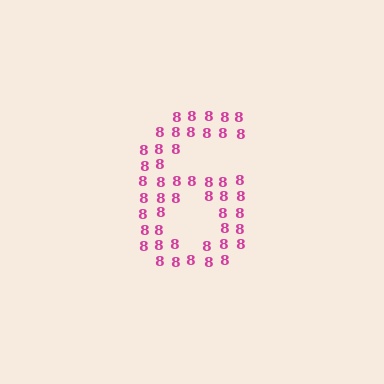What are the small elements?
The small elements are digit 8's.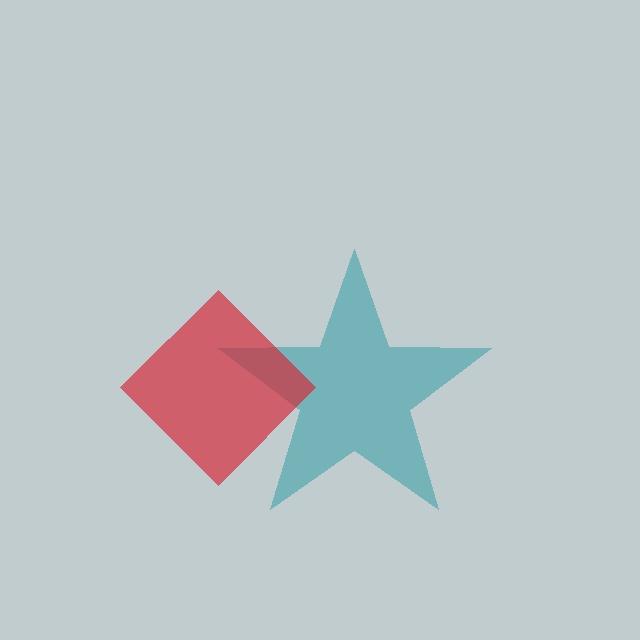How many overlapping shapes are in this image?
There are 2 overlapping shapes in the image.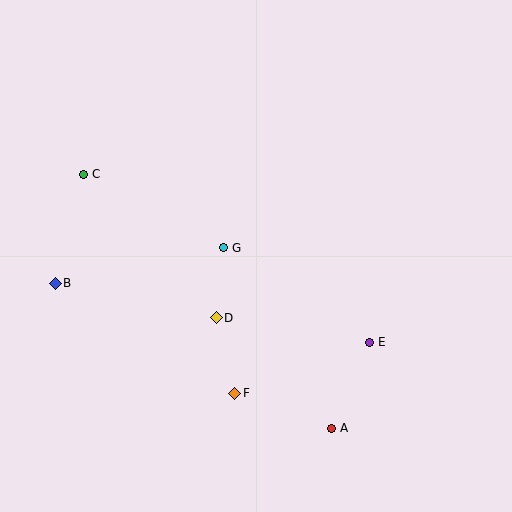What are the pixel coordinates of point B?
Point B is at (55, 283).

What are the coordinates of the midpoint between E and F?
The midpoint between E and F is at (302, 368).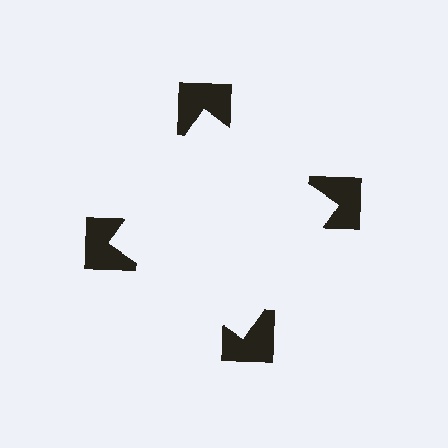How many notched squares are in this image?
There are 4 — one at each vertex of the illusory square.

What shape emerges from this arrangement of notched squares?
An illusory square — its edges are inferred from the aligned wedge cuts in the notched squares, not physically drawn.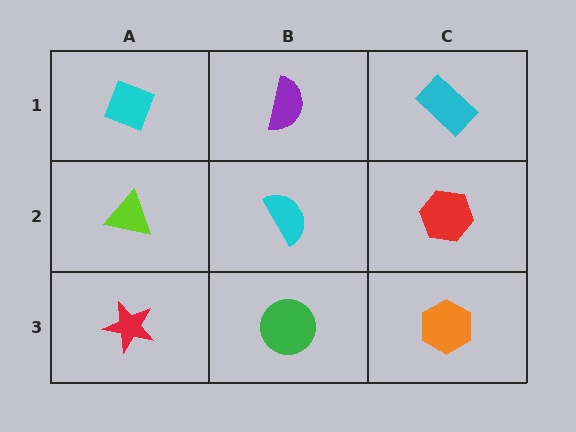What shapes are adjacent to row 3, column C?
A red hexagon (row 2, column C), a green circle (row 3, column B).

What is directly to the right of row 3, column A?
A green circle.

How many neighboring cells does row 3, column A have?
2.